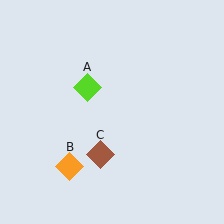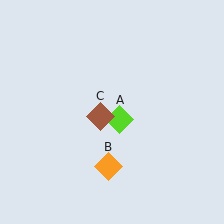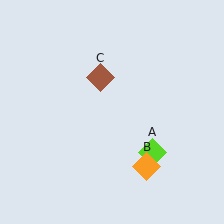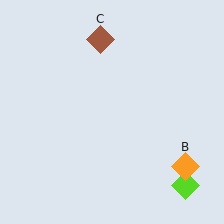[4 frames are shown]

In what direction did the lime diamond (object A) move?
The lime diamond (object A) moved down and to the right.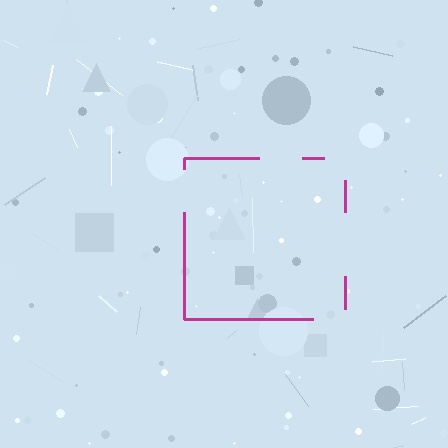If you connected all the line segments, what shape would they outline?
They would outline a square.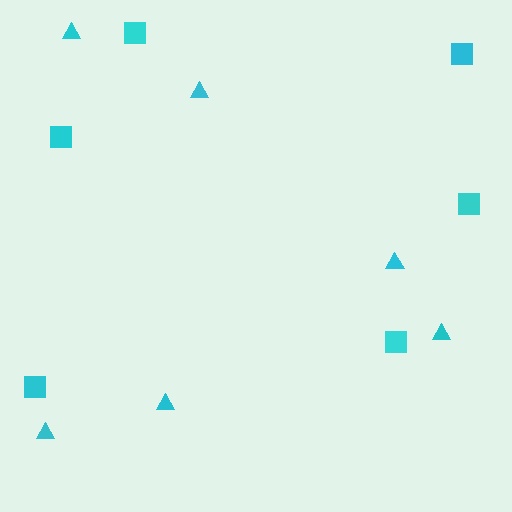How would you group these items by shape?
There are 2 groups: one group of squares (6) and one group of triangles (6).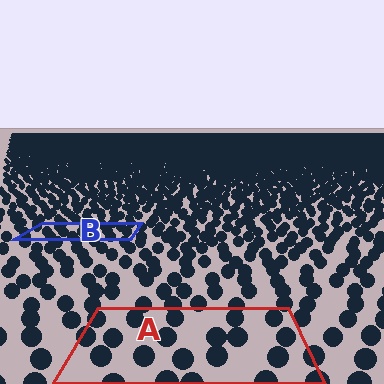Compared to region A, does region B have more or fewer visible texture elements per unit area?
Region B has more texture elements per unit area — they are packed more densely because it is farther away.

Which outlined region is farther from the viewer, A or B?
Region B is farther from the viewer — the texture elements inside it appear smaller and more densely packed.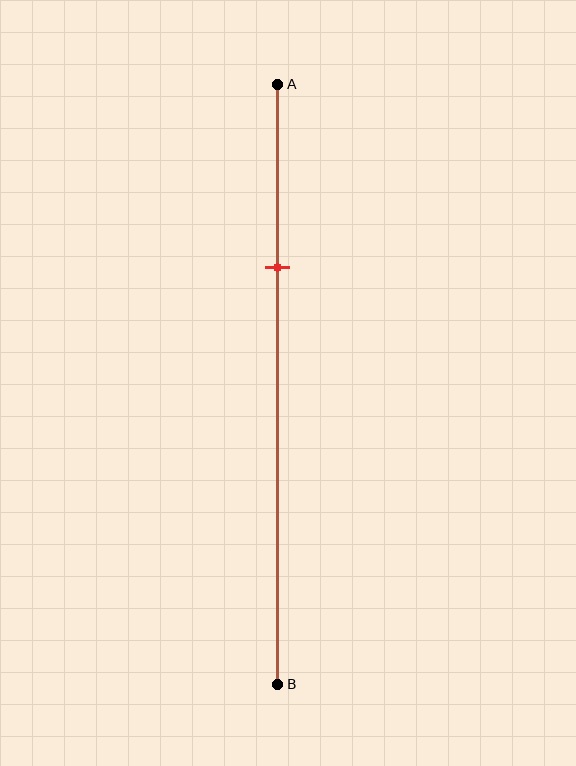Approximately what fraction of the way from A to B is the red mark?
The red mark is approximately 30% of the way from A to B.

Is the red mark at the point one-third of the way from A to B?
Yes, the mark is approximately at the one-third point.